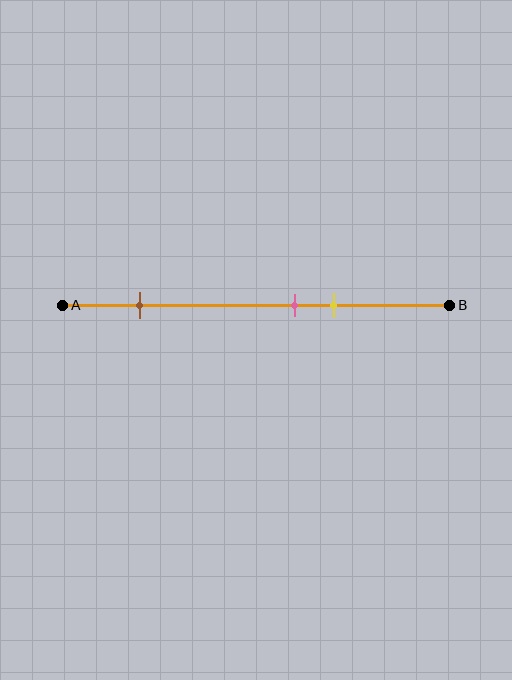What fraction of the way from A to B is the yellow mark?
The yellow mark is approximately 70% (0.7) of the way from A to B.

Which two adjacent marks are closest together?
The pink and yellow marks are the closest adjacent pair.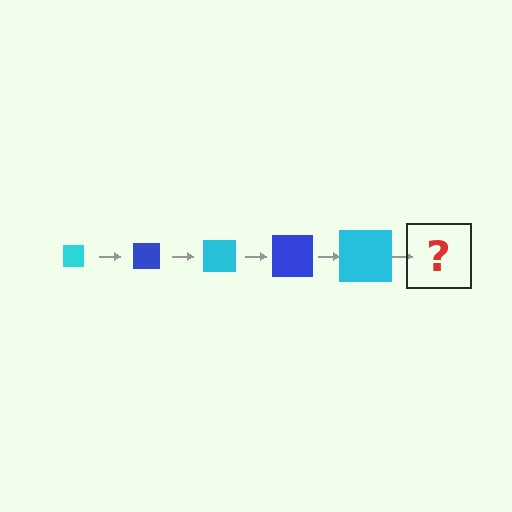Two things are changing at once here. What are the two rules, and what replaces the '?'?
The two rules are that the square grows larger each step and the color cycles through cyan and blue. The '?' should be a blue square, larger than the previous one.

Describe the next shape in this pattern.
It should be a blue square, larger than the previous one.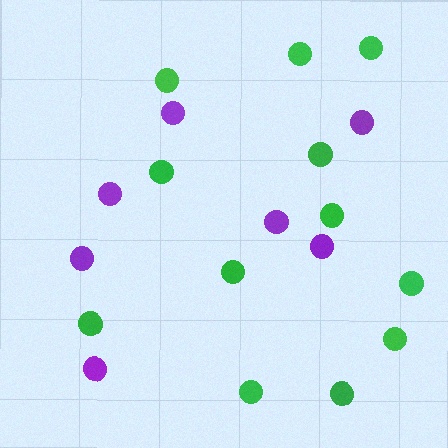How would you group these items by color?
There are 2 groups: one group of green circles (12) and one group of purple circles (7).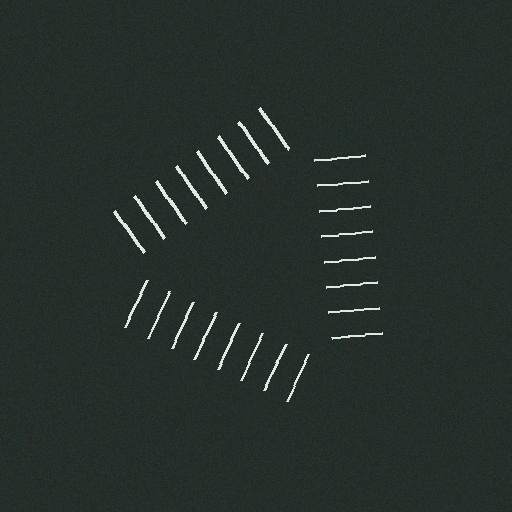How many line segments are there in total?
24 — 8 along each of the 3 edges.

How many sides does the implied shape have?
3 sides — the line-ends trace a triangle.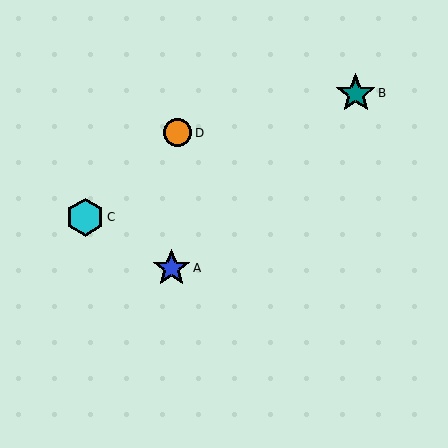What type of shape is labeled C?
Shape C is a cyan hexagon.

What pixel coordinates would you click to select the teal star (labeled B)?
Click at (356, 93) to select the teal star B.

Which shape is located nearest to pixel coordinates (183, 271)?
The blue star (labeled A) at (171, 268) is nearest to that location.